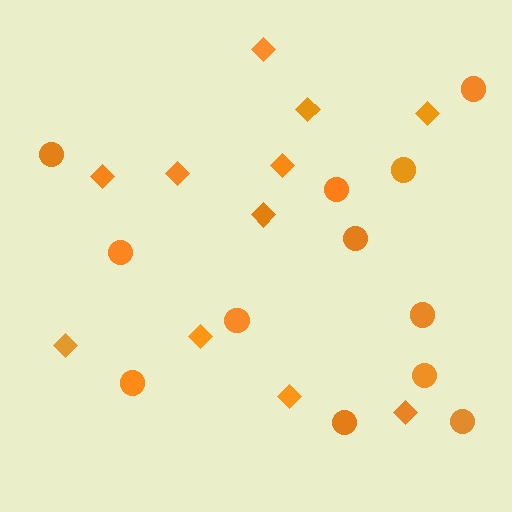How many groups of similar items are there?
There are 2 groups: one group of diamonds (11) and one group of circles (12).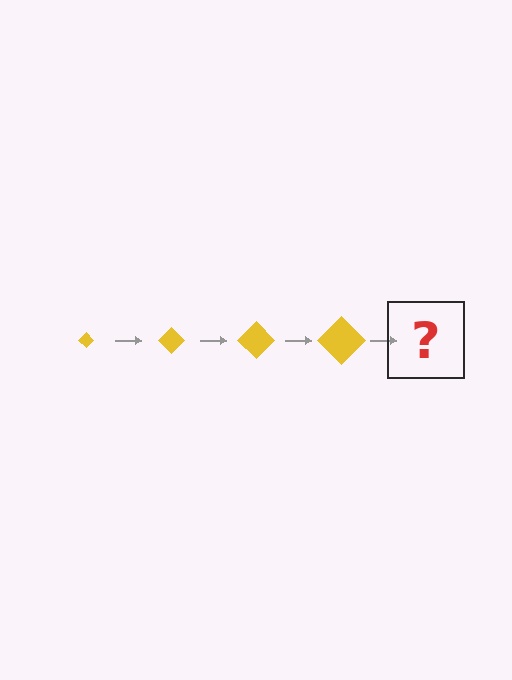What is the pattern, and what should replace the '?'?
The pattern is that the diamond gets progressively larger each step. The '?' should be a yellow diamond, larger than the previous one.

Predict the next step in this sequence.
The next step is a yellow diamond, larger than the previous one.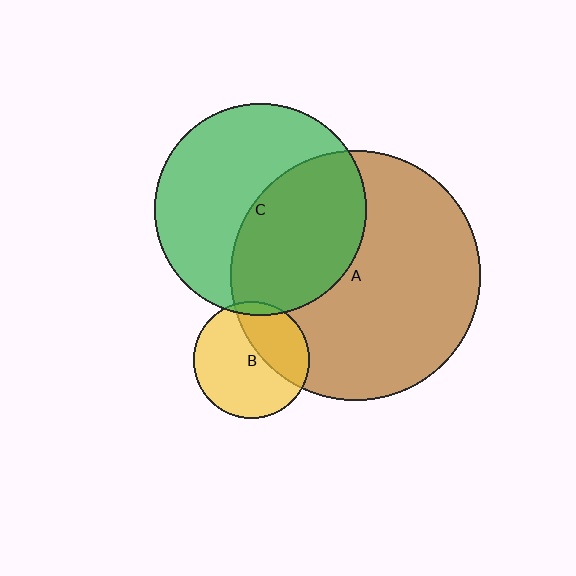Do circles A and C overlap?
Yes.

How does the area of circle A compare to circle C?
Approximately 1.4 times.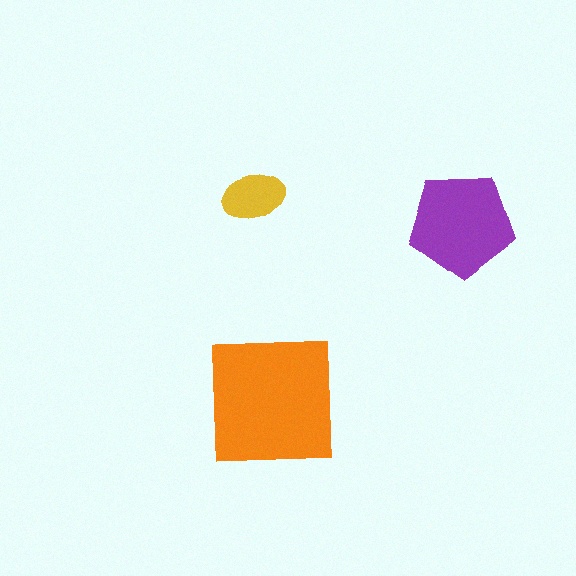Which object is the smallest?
The yellow ellipse.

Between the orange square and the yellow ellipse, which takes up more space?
The orange square.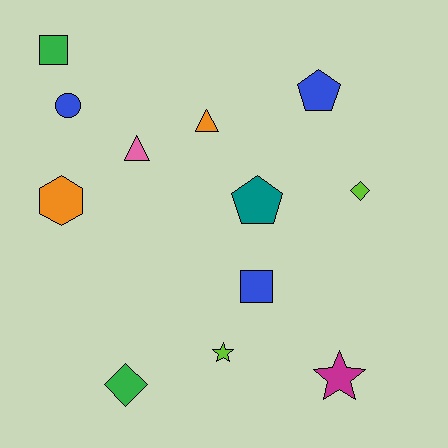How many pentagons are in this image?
There are 2 pentagons.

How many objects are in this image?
There are 12 objects.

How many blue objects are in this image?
There are 3 blue objects.